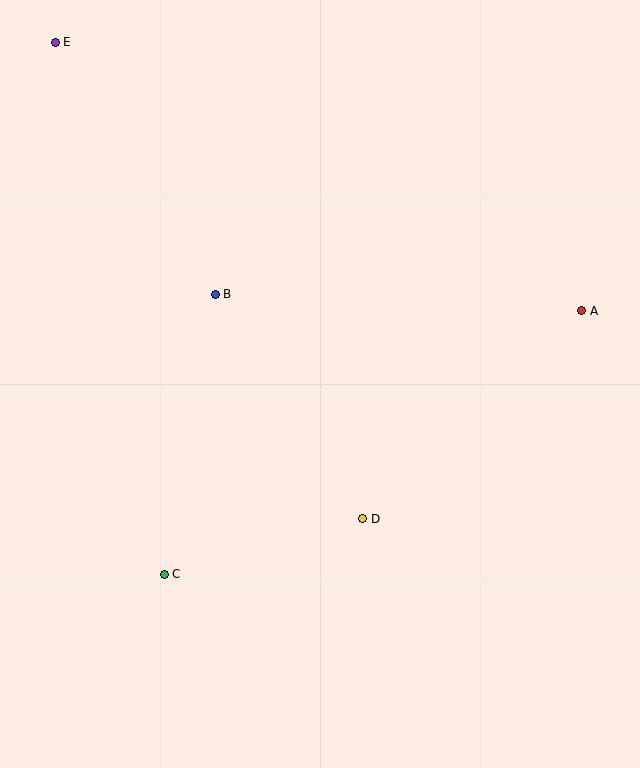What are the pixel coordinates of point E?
Point E is at (55, 42).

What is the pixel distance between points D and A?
The distance between D and A is 302 pixels.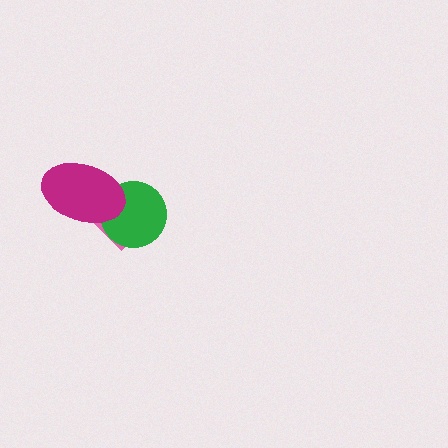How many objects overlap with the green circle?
2 objects overlap with the green circle.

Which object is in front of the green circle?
The magenta ellipse is in front of the green circle.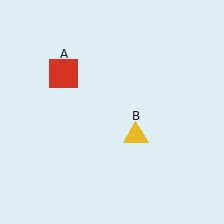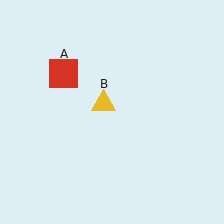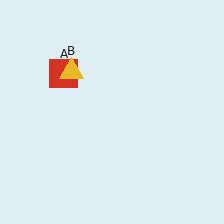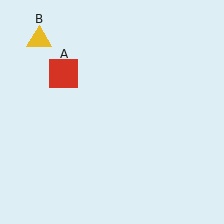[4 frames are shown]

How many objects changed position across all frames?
1 object changed position: yellow triangle (object B).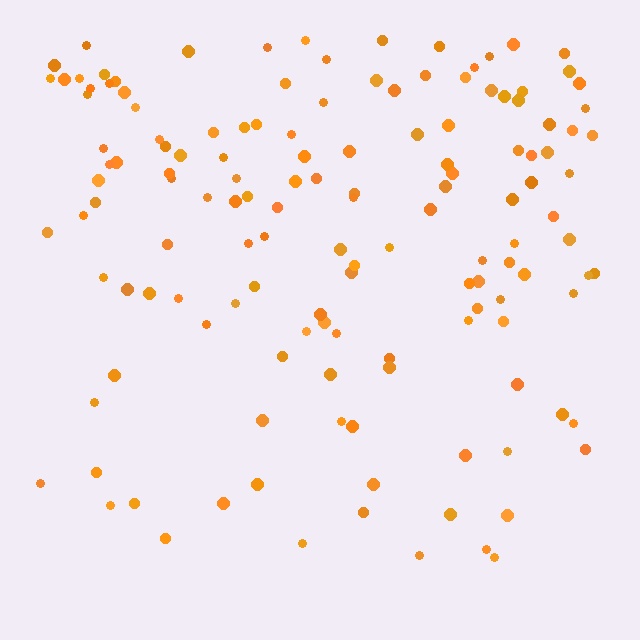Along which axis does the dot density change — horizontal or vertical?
Vertical.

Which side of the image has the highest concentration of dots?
The top.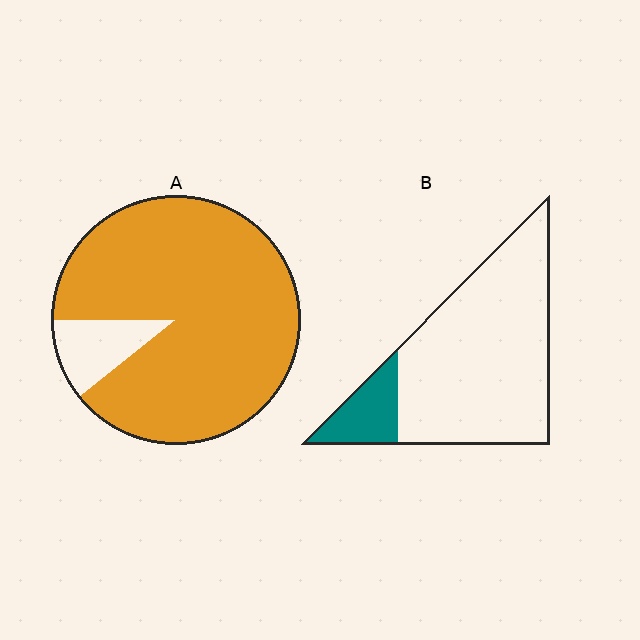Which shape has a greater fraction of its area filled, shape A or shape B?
Shape A.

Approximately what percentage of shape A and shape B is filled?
A is approximately 90% and B is approximately 15%.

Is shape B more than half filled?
No.